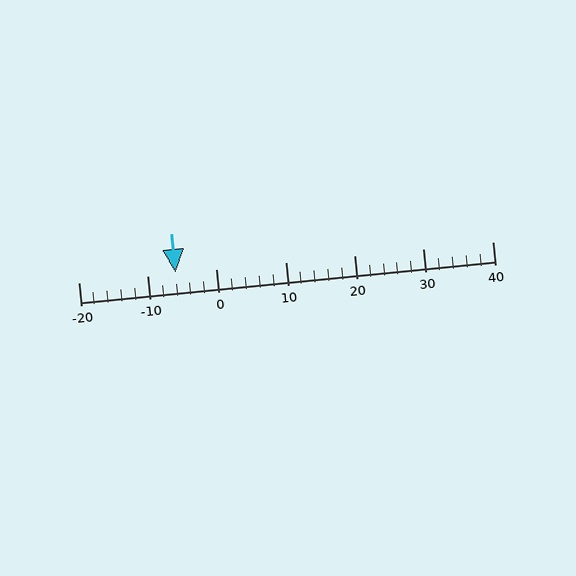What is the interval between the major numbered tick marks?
The major tick marks are spaced 10 units apart.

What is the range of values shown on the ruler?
The ruler shows values from -20 to 40.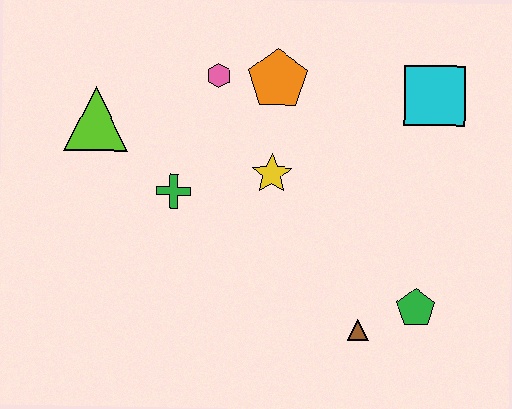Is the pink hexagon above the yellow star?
Yes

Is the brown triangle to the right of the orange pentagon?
Yes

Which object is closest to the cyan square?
The orange pentagon is closest to the cyan square.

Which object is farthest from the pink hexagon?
The green pentagon is farthest from the pink hexagon.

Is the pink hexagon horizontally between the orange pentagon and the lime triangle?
Yes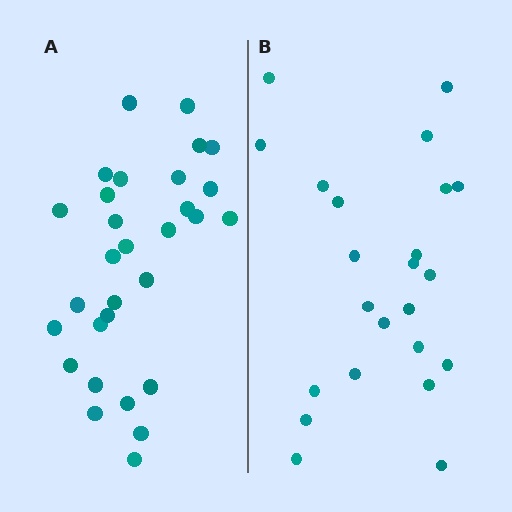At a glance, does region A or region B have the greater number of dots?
Region A (the left region) has more dots.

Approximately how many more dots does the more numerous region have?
Region A has roughly 8 or so more dots than region B.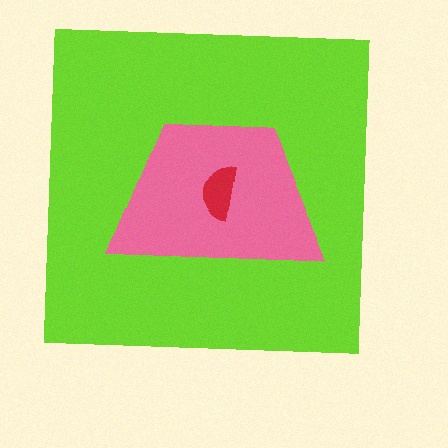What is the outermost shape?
The lime square.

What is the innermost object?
The red semicircle.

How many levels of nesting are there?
3.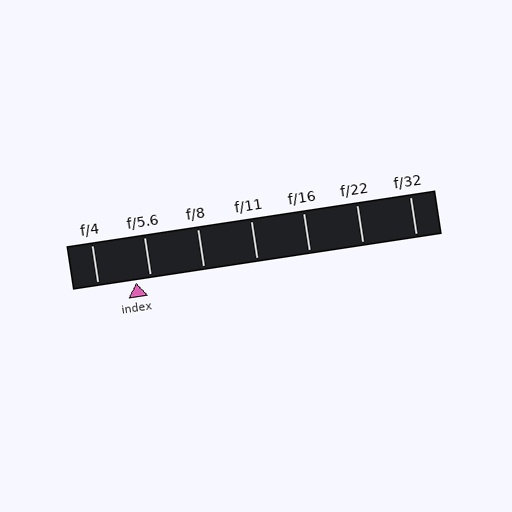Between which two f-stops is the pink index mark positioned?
The index mark is between f/4 and f/5.6.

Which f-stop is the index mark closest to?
The index mark is closest to f/5.6.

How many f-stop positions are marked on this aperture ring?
There are 7 f-stop positions marked.